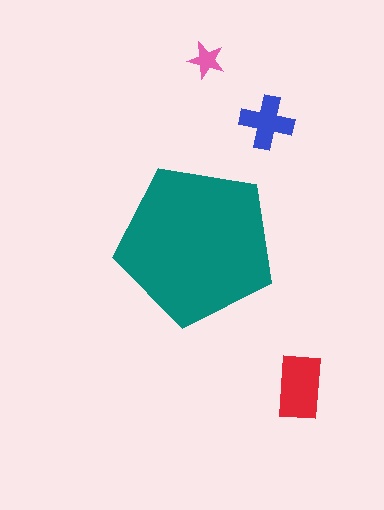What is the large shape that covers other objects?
A teal pentagon.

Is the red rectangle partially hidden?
No, the red rectangle is fully visible.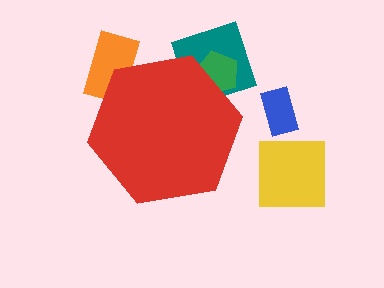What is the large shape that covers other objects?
A red hexagon.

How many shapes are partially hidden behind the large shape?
3 shapes are partially hidden.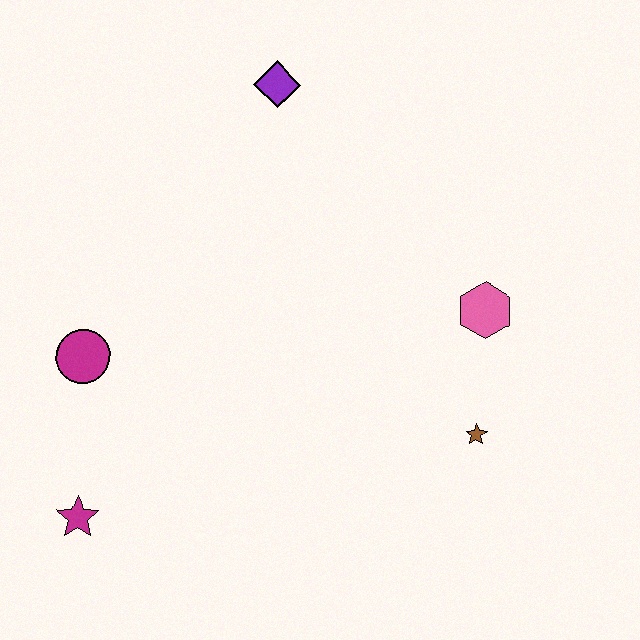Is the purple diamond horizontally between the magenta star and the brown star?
Yes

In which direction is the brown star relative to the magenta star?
The brown star is to the right of the magenta star.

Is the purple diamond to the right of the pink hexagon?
No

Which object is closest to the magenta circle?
The magenta star is closest to the magenta circle.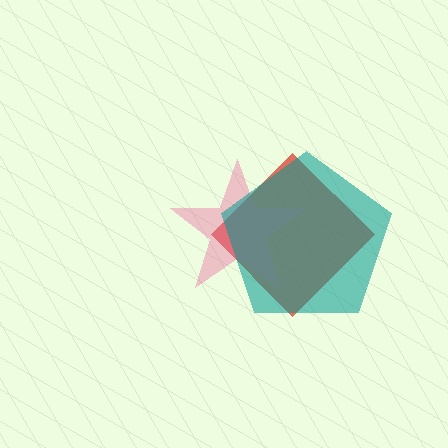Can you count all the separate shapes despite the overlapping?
Yes, there are 3 separate shapes.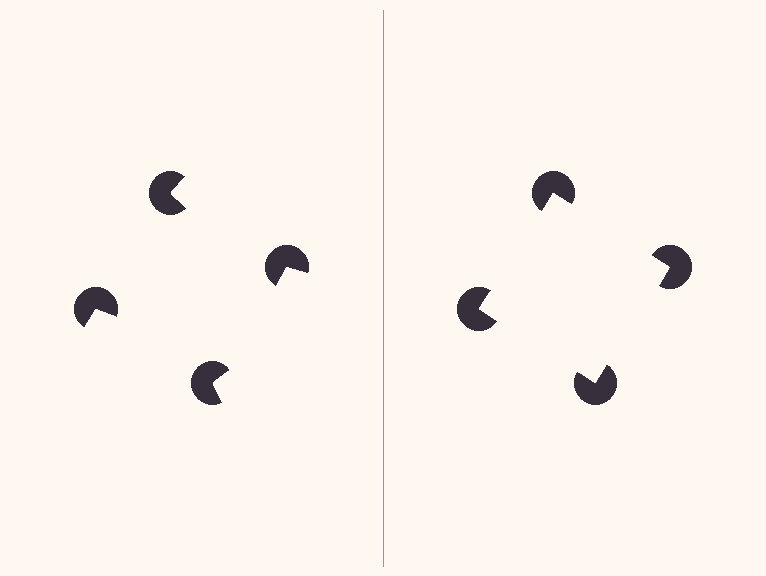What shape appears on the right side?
An illusory square.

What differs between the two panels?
The pac-man discs are positioned identically on both sides; only the wedge orientations differ. On the right they align to a square; on the left they are misaligned.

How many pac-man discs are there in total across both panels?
8 — 4 on each side.